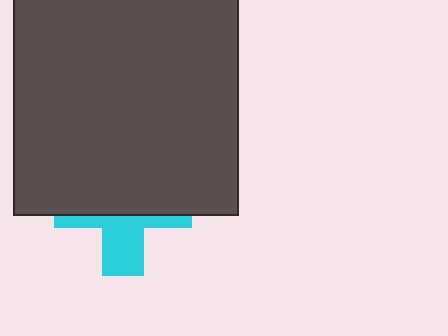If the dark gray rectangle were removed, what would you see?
You would see the complete cyan cross.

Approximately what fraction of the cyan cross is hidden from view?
Roughly 62% of the cyan cross is hidden behind the dark gray rectangle.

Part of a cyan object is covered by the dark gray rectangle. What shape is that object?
It is a cross.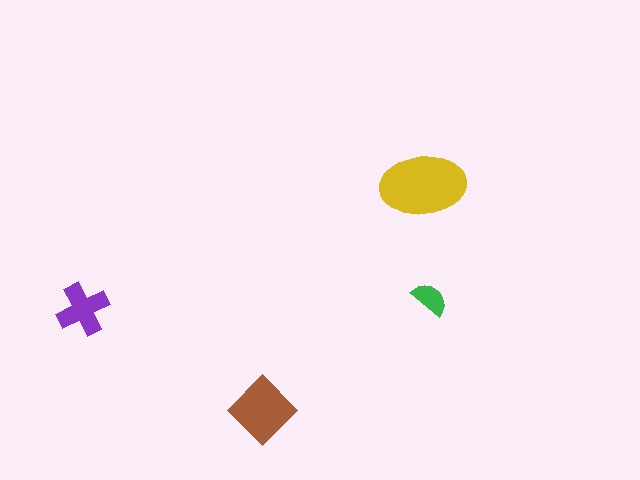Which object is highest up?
The yellow ellipse is topmost.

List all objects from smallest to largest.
The green semicircle, the purple cross, the brown diamond, the yellow ellipse.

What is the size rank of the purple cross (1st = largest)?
3rd.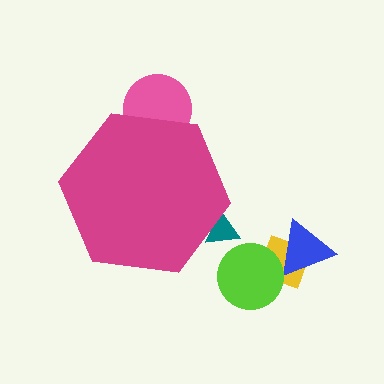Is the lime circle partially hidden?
No, the lime circle is fully visible.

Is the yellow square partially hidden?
No, the yellow square is fully visible.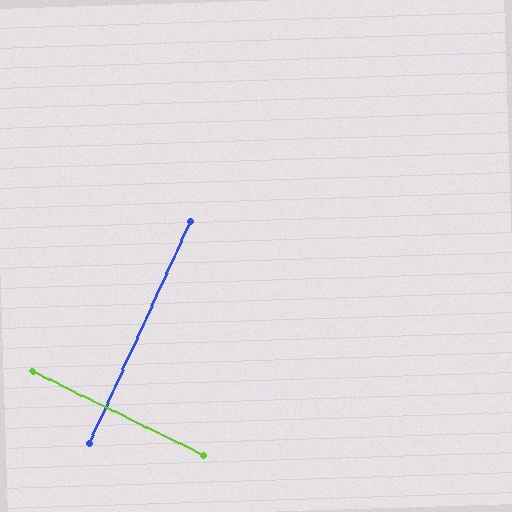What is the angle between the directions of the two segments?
Approximately 88 degrees.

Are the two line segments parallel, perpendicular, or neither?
Perpendicular — they meet at approximately 88°.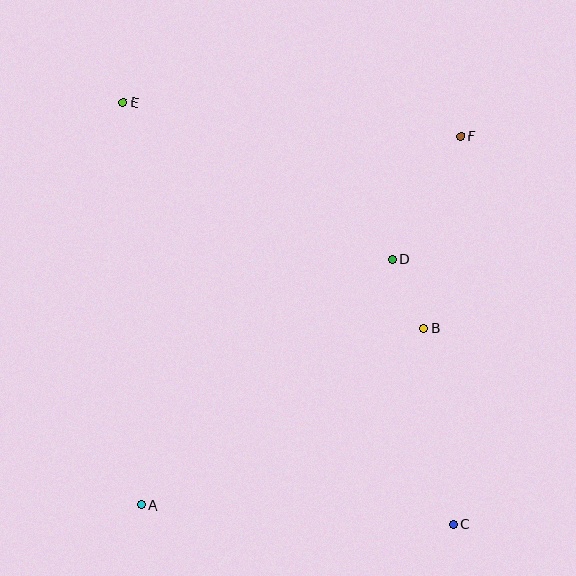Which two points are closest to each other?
Points B and D are closest to each other.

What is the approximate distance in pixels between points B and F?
The distance between B and F is approximately 196 pixels.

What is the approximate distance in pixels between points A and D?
The distance between A and D is approximately 351 pixels.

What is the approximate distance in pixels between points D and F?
The distance between D and F is approximately 140 pixels.